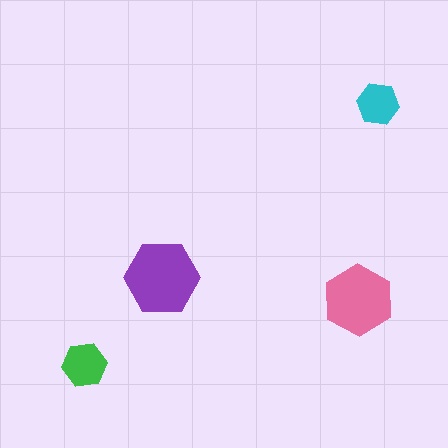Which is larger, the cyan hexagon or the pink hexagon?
The pink one.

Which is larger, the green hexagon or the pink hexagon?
The pink one.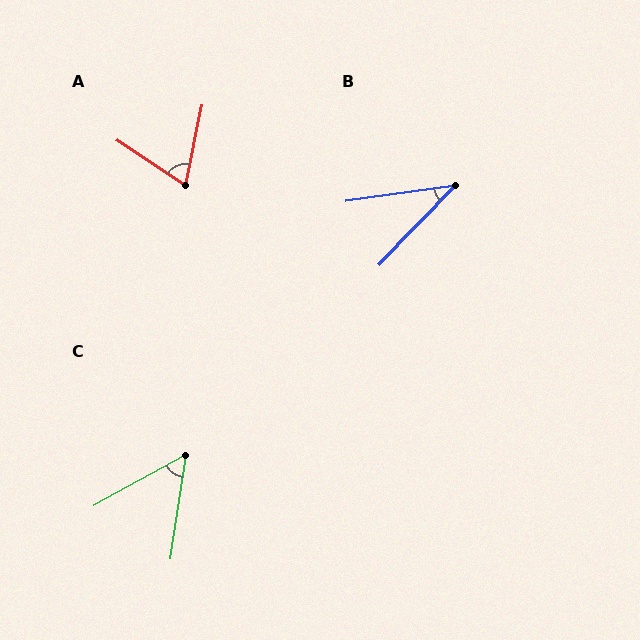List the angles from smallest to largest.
B (38°), C (53°), A (68°).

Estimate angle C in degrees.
Approximately 53 degrees.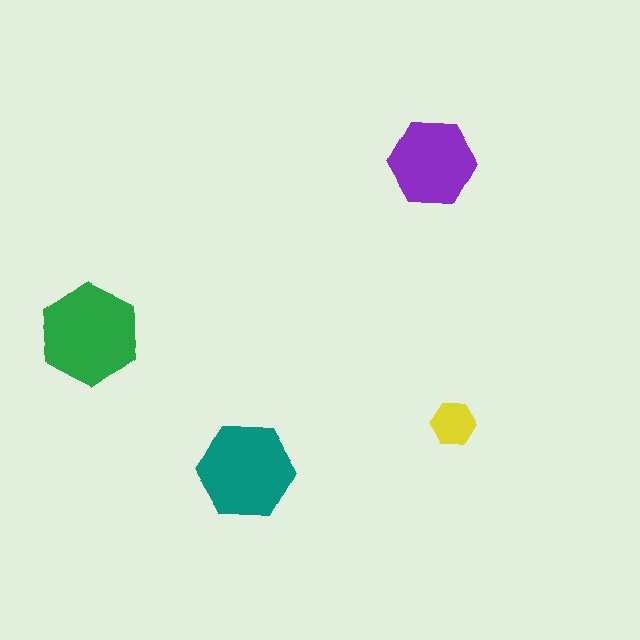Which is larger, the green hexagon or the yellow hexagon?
The green one.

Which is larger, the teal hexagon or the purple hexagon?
The teal one.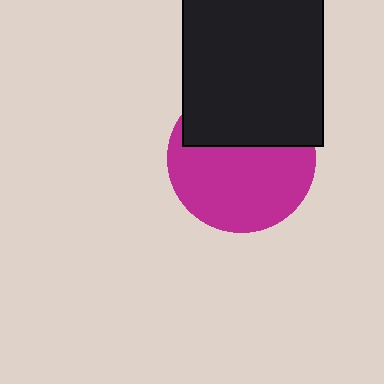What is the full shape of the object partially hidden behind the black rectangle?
The partially hidden object is a magenta circle.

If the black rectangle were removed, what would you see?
You would see the complete magenta circle.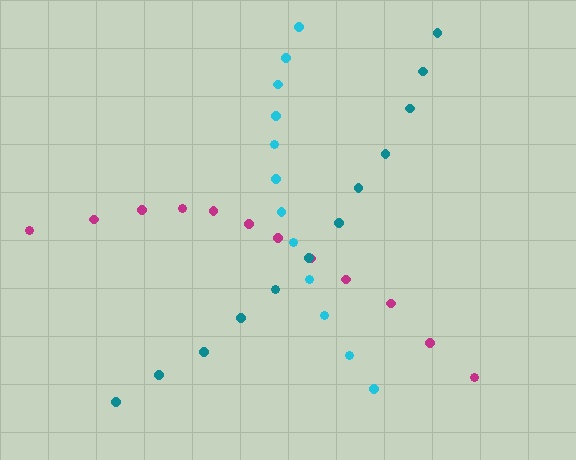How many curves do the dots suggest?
There are 3 distinct paths.